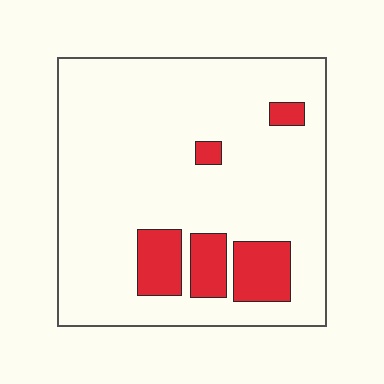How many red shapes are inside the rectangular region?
5.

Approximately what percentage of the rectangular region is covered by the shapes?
Approximately 15%.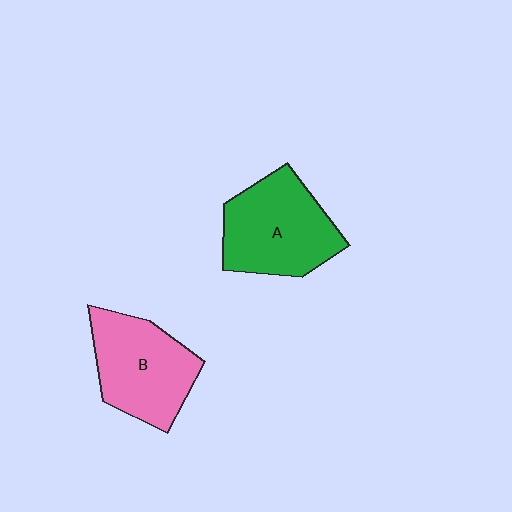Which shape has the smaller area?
Shape B (pink).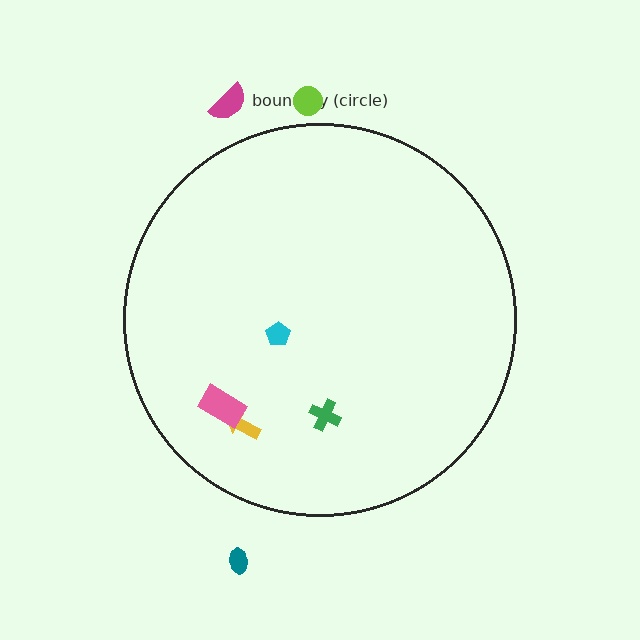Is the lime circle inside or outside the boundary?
Outside.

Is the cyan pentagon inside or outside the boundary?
Inside.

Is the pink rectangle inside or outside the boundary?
Inside.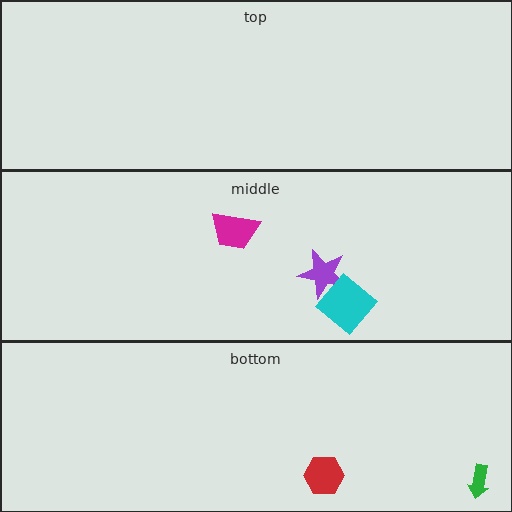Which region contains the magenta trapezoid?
The middle region.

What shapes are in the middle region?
The purple star, the magenta trapezoid, the cyan diamond.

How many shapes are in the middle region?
3.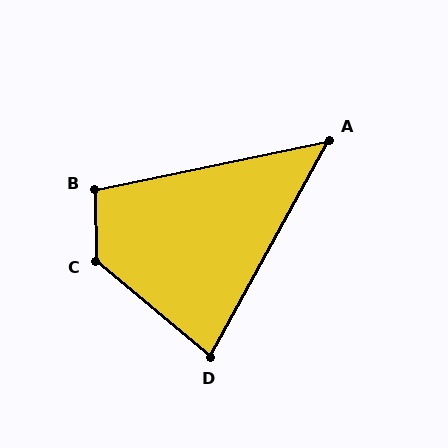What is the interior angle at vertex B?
Approximately 101 degrees (obtuse).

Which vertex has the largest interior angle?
C, at approximately 131 degrees.